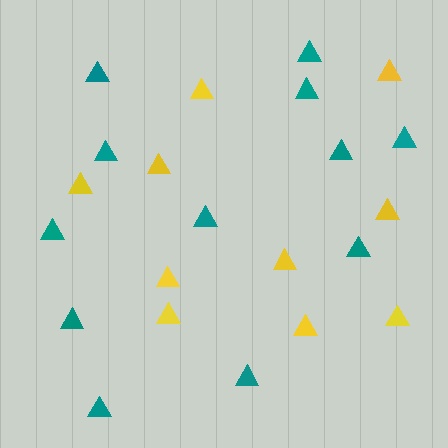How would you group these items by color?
There are 2 groups: one group of yellow triangles (10) and one group of teal triangles (12).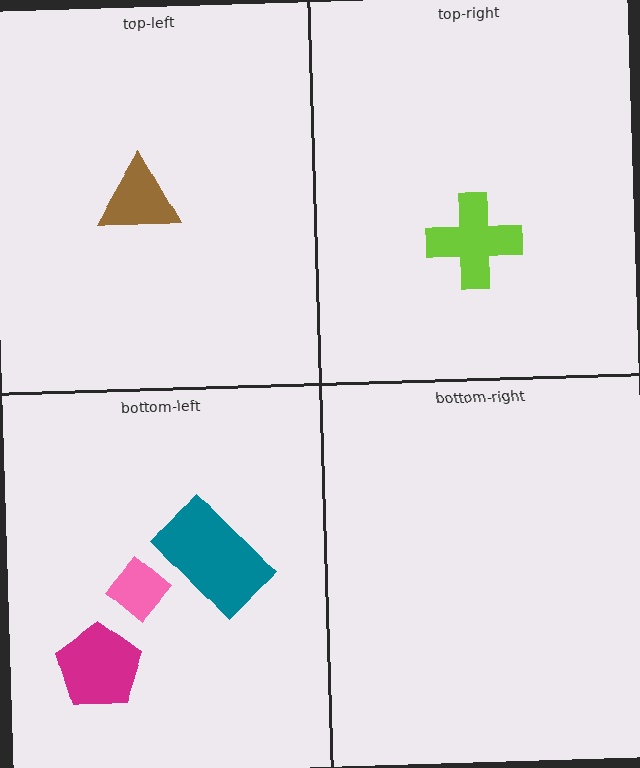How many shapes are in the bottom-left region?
3.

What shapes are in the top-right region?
The lime cross.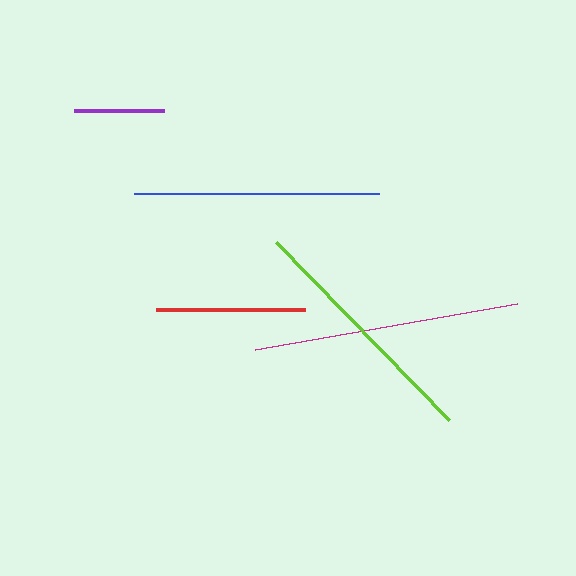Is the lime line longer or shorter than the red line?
The lime line is longer than the red line.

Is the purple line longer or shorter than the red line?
The red line is longer than the purple line.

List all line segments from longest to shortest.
From longest to shortest: magenta, lime, blue, red, purple.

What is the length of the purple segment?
The purple segment is approximately 90 pixels long.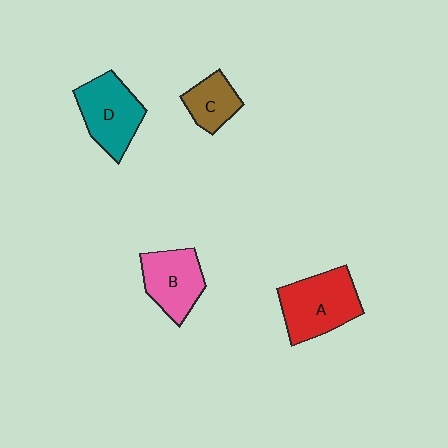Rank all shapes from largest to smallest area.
From largest to smallest: A (red), D (teal), B (pink), C (brown).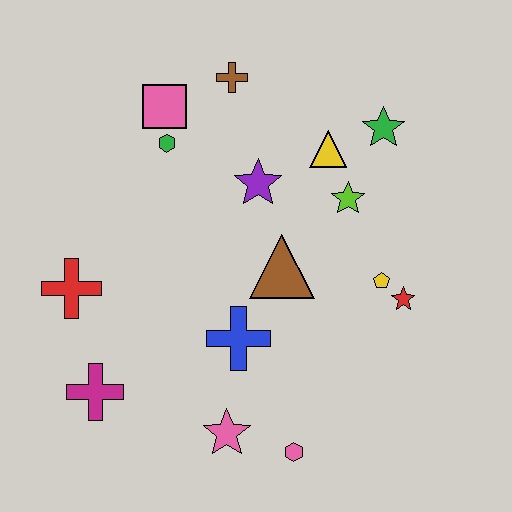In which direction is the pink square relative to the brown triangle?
The pink square is above the brown triangle.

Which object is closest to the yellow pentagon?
The red star is closest to the yellow pentagon.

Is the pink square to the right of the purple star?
No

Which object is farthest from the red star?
The red cross is farthest from the red star.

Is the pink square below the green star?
No